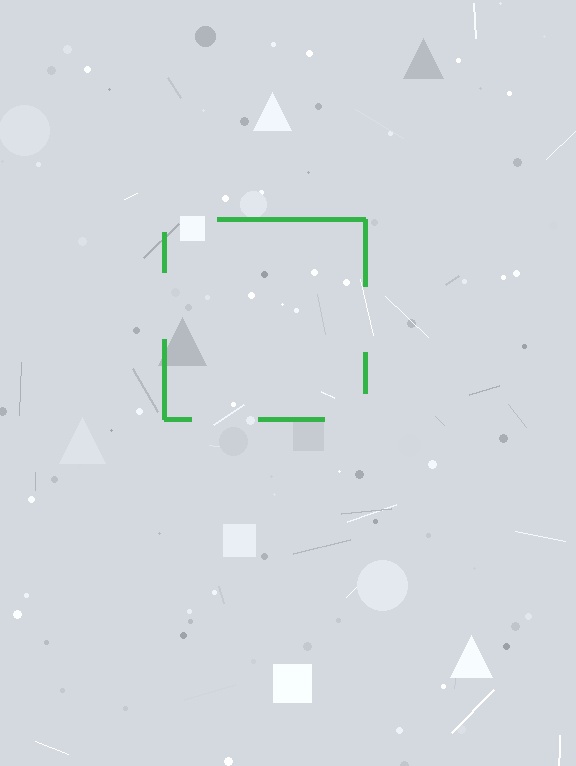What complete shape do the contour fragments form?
The contour fragments form a square.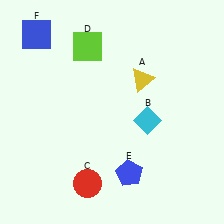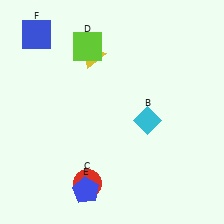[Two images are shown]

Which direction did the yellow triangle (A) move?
The yellow triangle (A) moved left.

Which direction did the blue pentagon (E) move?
The blue pentagon (E) moved left.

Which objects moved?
The objects that moved are: the yellow triangle (A), the blue pentagon (E).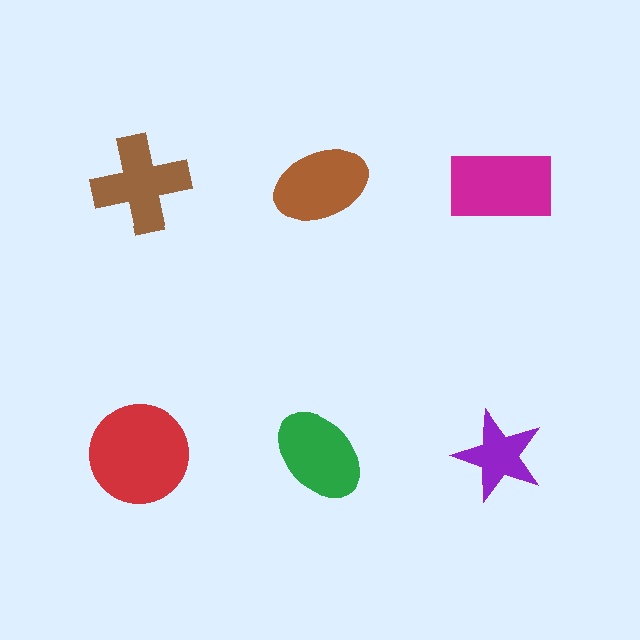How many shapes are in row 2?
3 shapes.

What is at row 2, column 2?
A green ellipse.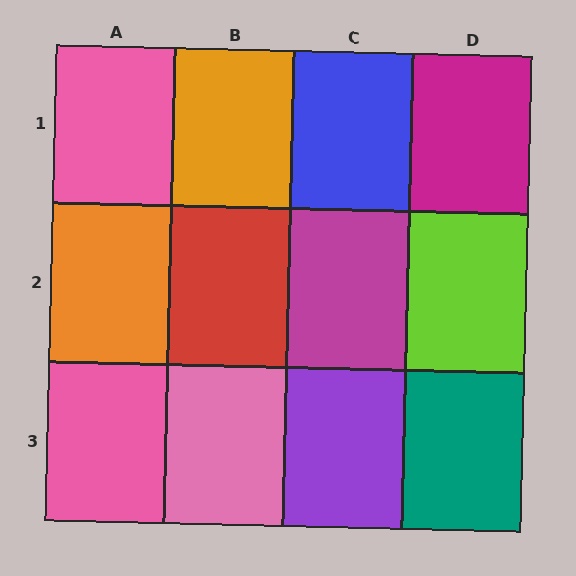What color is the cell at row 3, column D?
Teal.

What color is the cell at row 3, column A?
Pink.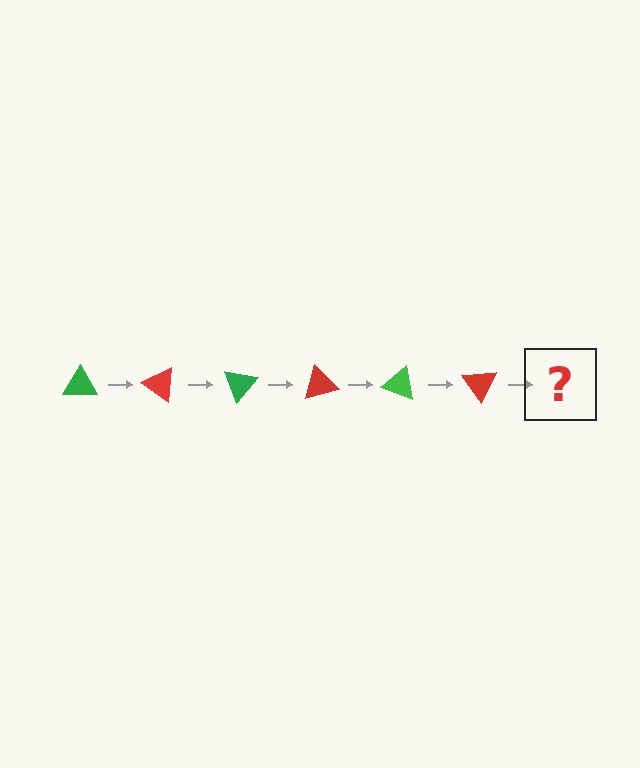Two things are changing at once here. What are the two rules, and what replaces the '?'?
The two rules are that it rotates 35 degrees each step and the color cycles through green and red. The '?' should be a green triangle, rotated 210 degrees from the start.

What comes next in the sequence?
The next element should be a green triangle, rotated 210 degrees from the start.